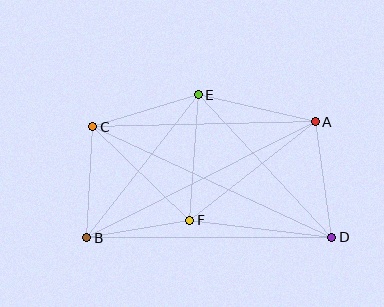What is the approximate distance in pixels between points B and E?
The distance between B and E is approximately 181 pixels.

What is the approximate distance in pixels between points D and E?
The distance between D and E is approximately 195 pixels.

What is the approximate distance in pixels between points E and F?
The distance between E and F is approximately 126 pixels.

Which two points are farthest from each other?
Points C and D are farthest from each other.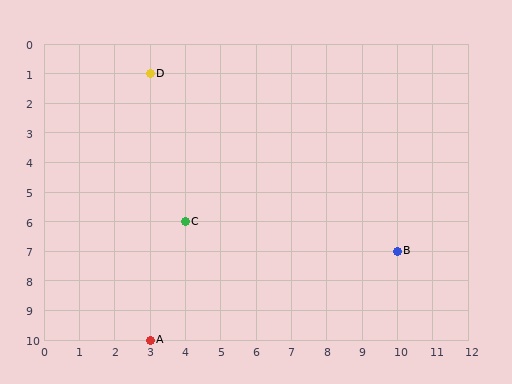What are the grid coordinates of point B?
Point B is at grid coordinates (10, 7).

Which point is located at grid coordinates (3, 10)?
Point A is at (3, 10).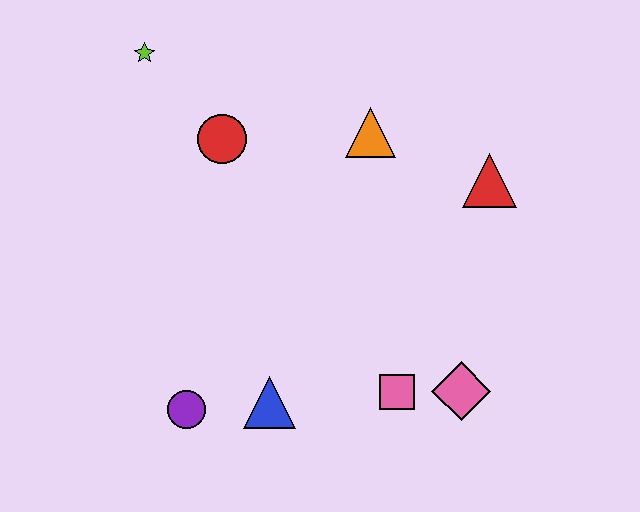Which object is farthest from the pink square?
The lime star is farthest from the pink square.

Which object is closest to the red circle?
The lime star is closest to the red circle.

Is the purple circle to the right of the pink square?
No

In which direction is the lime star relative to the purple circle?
The lime star is above the purple circle.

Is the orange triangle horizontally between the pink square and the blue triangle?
Yes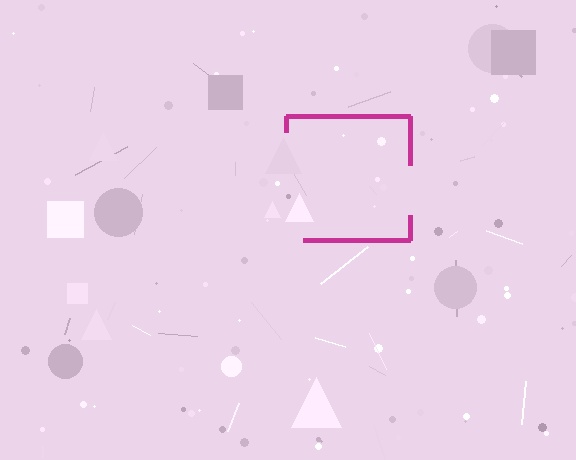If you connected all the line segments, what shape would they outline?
They would outline a square.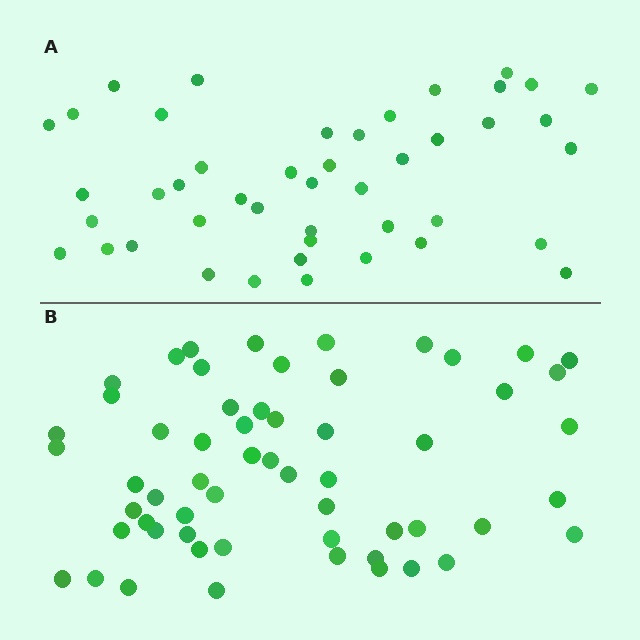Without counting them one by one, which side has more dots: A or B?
Region B (the bottom region) has more dots.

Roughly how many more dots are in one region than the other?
Region B has approximately 15 more dots than region A.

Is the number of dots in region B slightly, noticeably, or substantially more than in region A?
Region B has noticeably more, but not dramatically so. The ratio is roughly 1.3 to 1.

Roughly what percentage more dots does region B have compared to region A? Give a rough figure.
About 30% more.